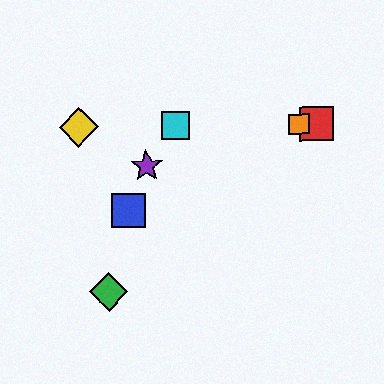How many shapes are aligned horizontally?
4 shapes (the red square, the yellow diamond, the orange square, the cyan square) are aligned horizontally.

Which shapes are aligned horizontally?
The red square, the yellow diamond, the orange square, the cyan square are aligned horizontally.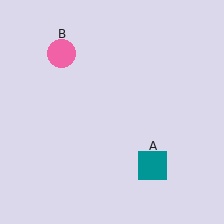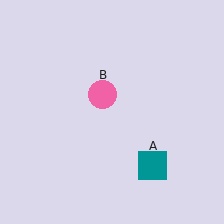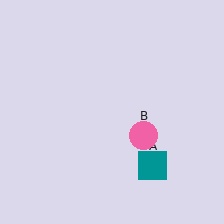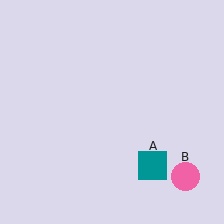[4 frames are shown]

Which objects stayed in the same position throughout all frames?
Teal square (object A) remained stationary.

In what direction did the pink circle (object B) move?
The pink circle (object B) moved down and to the right.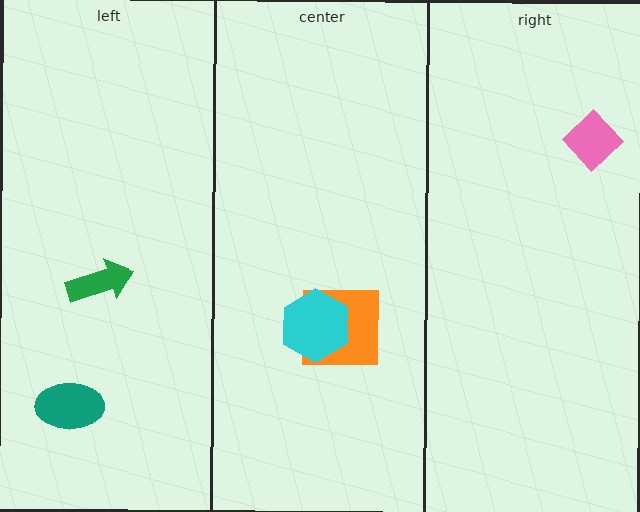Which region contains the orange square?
The center region.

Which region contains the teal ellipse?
The left region.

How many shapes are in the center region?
2.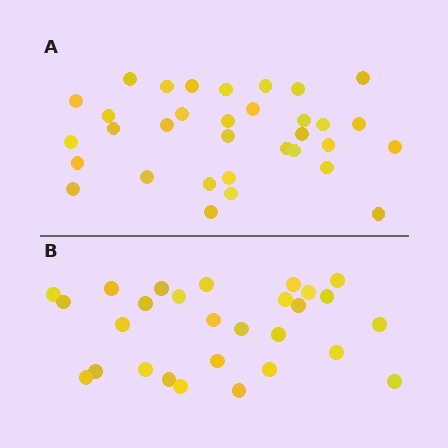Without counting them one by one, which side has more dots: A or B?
Region A (the top region) has more dots.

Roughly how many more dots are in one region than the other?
Region A has about 5 more dots than region B.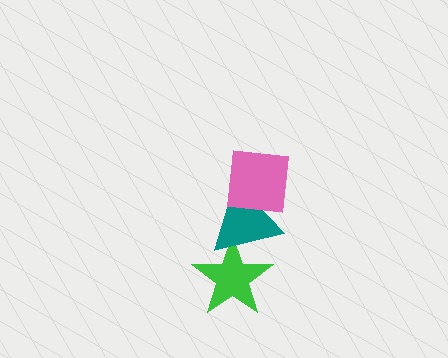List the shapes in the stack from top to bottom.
From top to bottom: the pink square, the teal triangle, the green star.